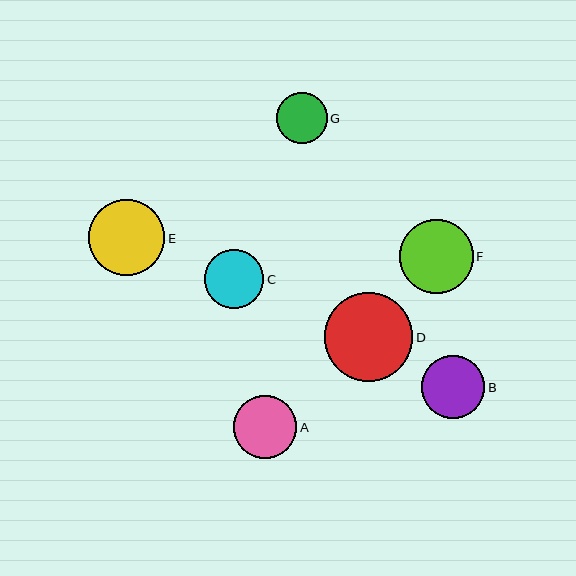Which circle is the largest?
Circle D is the largest with a size of approximately 89 pixels.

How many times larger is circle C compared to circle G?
Circle C is approximately 1.2 times the size of circle G.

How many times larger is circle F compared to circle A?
Circle F is approximately 1.2 times the size of circle A.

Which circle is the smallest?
Circle G is the smallest with a size of approximately 51 pixels.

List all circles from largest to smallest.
From largest to smallest: D, E, F, B, A, C, G.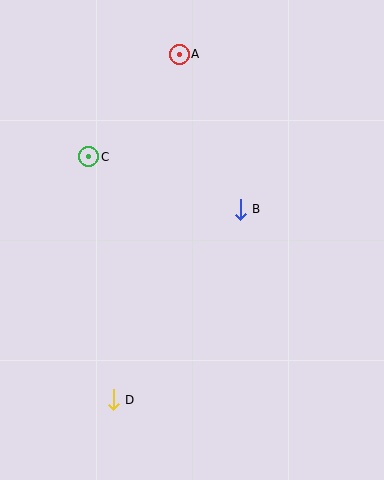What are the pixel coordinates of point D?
Point D is at (113, 400).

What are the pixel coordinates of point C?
Point C is at (89, 157).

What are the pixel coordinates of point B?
Point B is at (240, 209).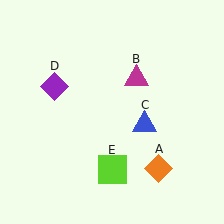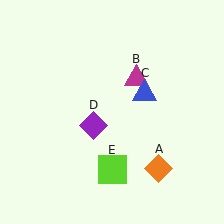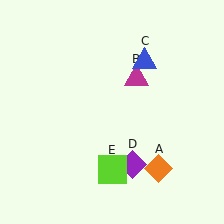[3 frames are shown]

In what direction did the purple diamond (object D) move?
The purple diamond (object D) moved down and to the right.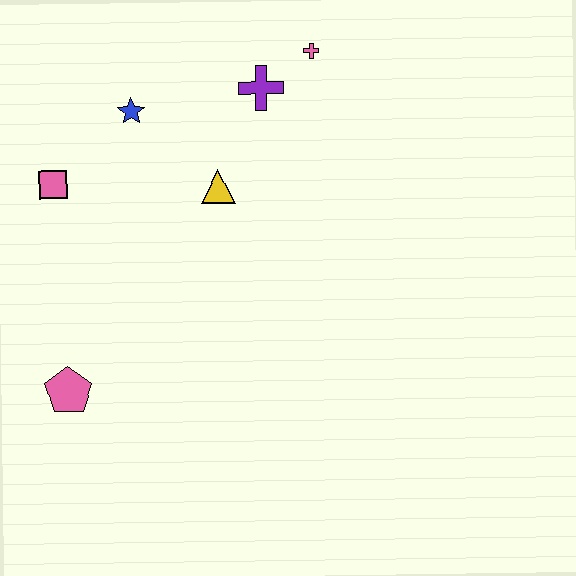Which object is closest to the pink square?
The blue star is closest to the pink square.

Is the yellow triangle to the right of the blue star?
Yes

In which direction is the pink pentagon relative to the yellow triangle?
The pink pentagon is below the yellow triangle.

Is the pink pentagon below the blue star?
Yes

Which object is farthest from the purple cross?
The pink pentagon is farthest from the purple cross.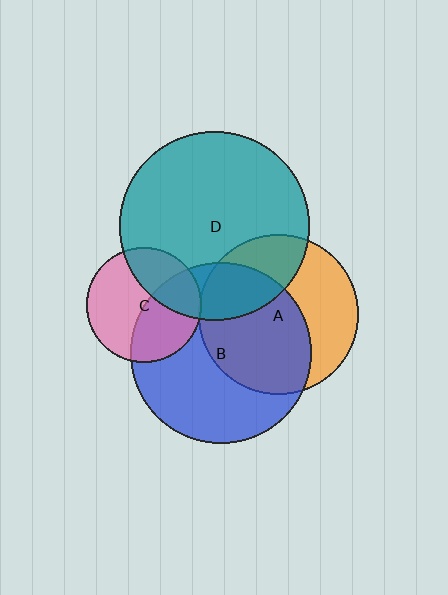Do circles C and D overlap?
Yes.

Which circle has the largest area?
Circle D (teal).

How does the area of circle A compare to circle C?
Approximately 1.9 times.